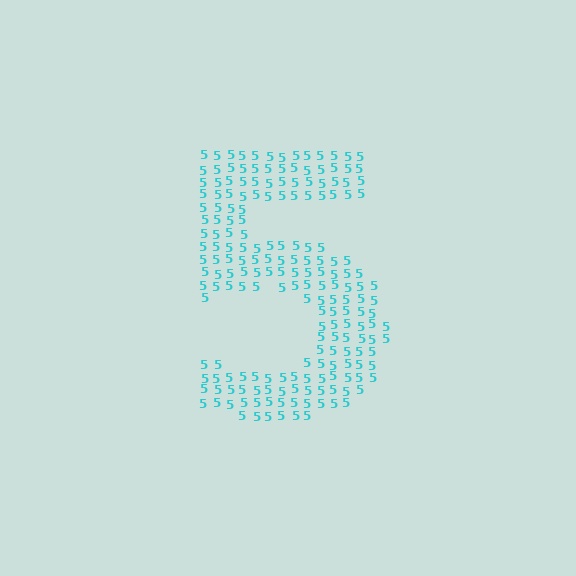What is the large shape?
The large shape is the digit 5.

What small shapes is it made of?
It is made of small digit 5's.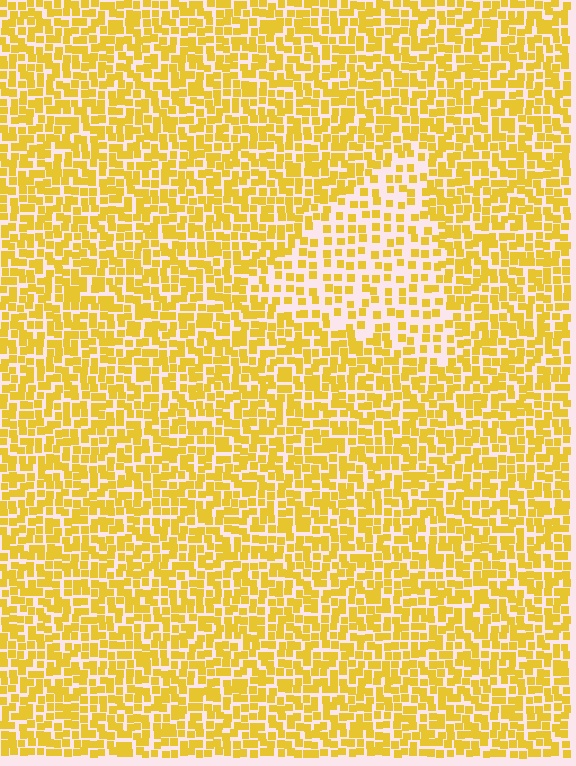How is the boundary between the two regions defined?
The boundary is defined by a change in element density (approximately 1.9x ratio). All elements are the same color, size, and shape.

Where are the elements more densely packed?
The elements are more densely packed outside the triangle boundary.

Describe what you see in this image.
The image contains small yellow elements arranged at two different densities. A triangle-shaped region is visible where the elements are less densely packed than the surrounding area.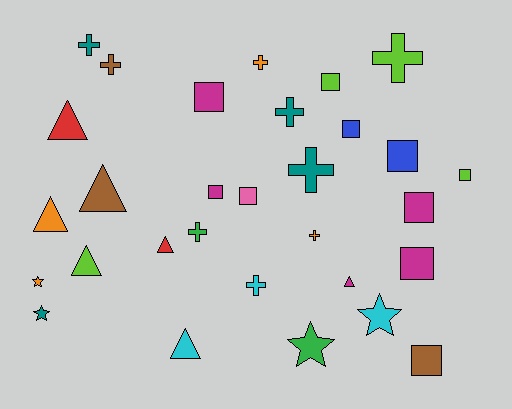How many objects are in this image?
There are 30 objects.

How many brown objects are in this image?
There are 3 brown objects.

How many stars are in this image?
There are 4 stars.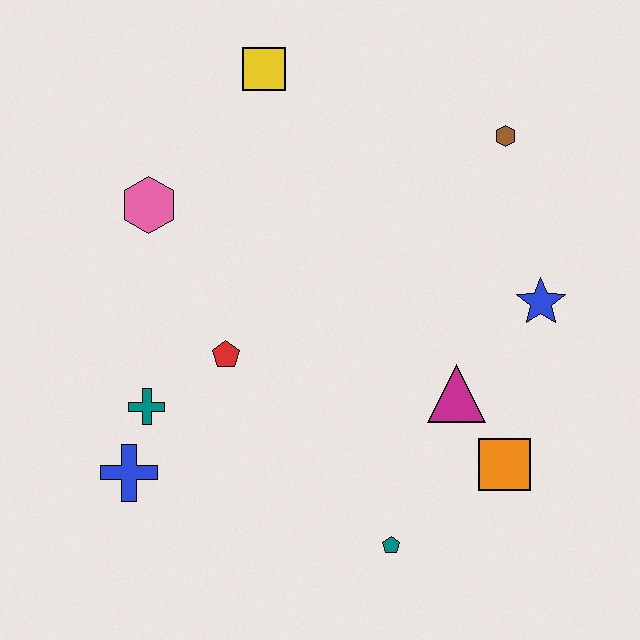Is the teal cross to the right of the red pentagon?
No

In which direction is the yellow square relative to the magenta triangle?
The yellow square is above the magenta triangle.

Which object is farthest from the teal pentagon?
The yellow square is farthest from the teal pentagon.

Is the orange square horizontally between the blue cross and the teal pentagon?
No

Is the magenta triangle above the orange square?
Yes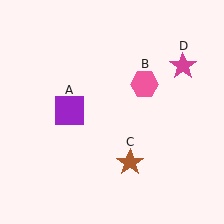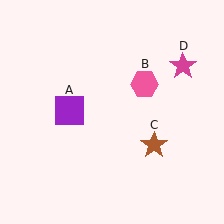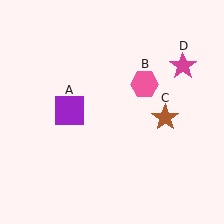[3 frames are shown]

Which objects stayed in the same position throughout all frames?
Purple square (object A) and pink hexagon (object B) and magenta star (object D) remained stationary.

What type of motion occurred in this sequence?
The brown star (object C) rotated counterclockwise around the center of the scene.